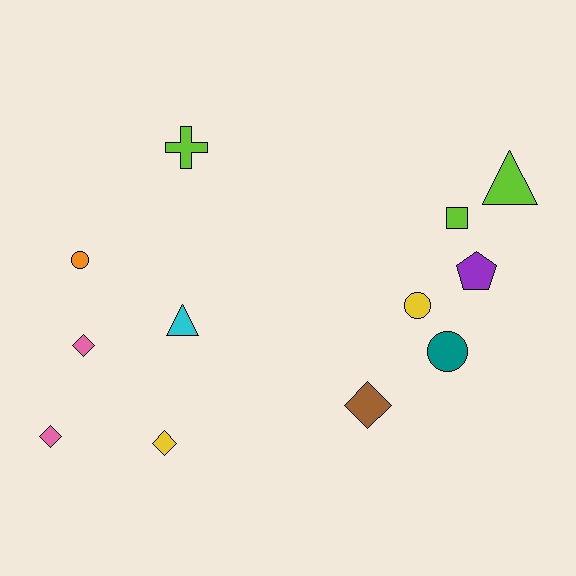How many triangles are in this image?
There are 2 triangles.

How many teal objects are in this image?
There is 1 teal object.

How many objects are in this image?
There are 12 objects.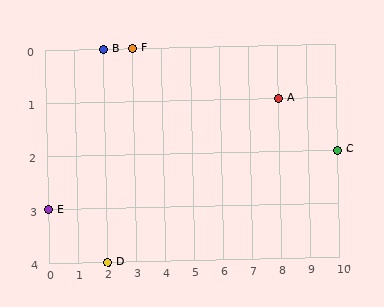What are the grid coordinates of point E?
Point E is at grid coordinates (0, 3).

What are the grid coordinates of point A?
Point A is at grid coordinates (8, 1).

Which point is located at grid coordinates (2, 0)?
Point B is at (2, 0).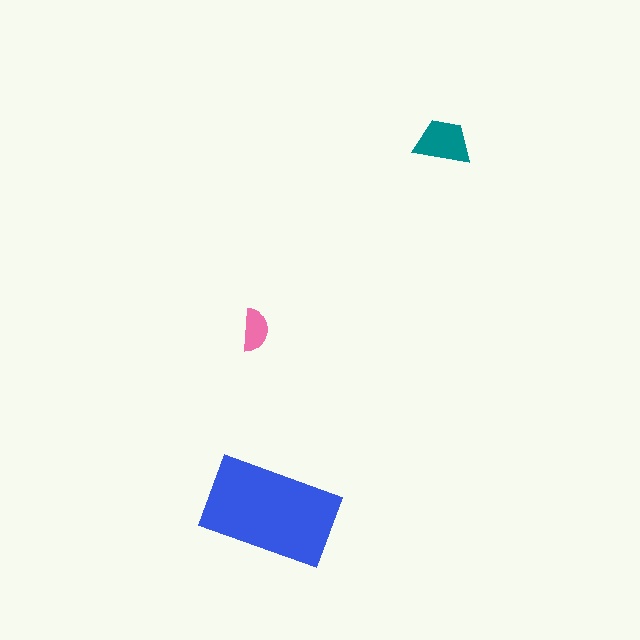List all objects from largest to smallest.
The blue rectangle, the teal trapezoid, the pink semicircle.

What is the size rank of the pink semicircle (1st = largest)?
3rd.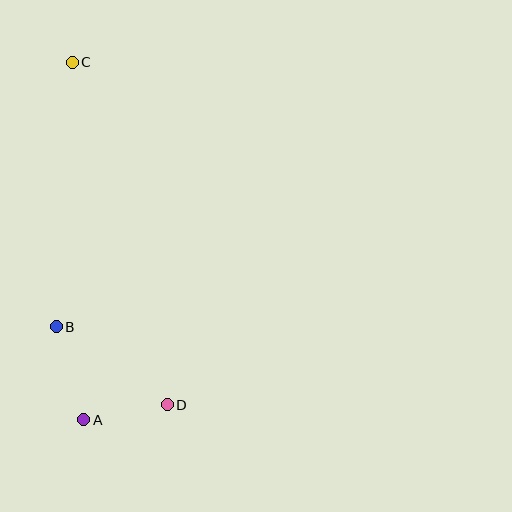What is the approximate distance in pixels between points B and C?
The distance between B and C is approximately 265 pixels.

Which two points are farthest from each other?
Points A and C are farthest from each other.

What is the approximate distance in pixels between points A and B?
The distance between A and B is approximately 97 pixels.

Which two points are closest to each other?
Points A and D are closest to each other.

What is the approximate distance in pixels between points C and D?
The distance between C and D is approximately 355 pixels.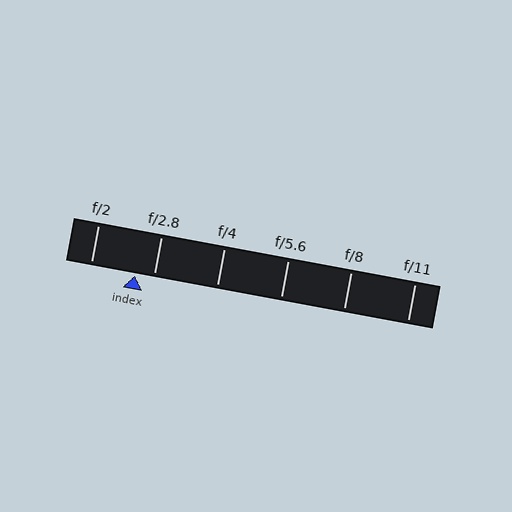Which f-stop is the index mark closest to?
The index mark is closest to f/2.8.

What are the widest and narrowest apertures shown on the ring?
The widest aperture shown is f/2 and the narrowest is f/11.